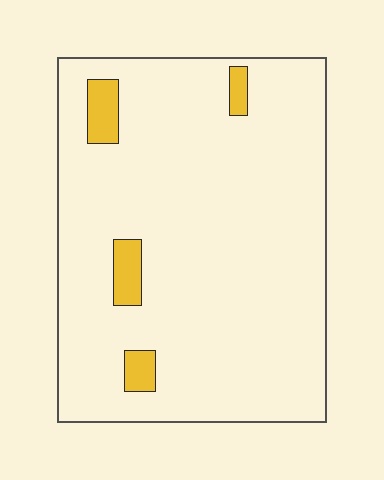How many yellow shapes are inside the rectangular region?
4.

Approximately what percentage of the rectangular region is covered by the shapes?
Approximately 5%.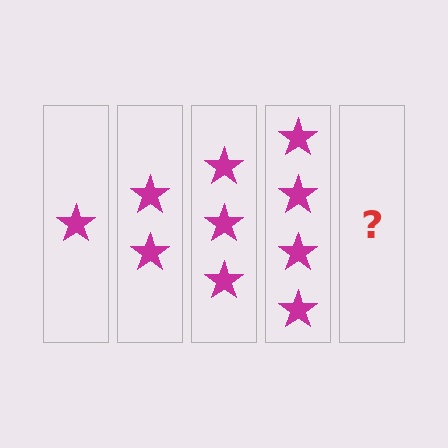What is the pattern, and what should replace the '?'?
The pattern is that each step adds one more star. The '?' should be 5 stars.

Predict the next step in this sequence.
The next step is 5 stars.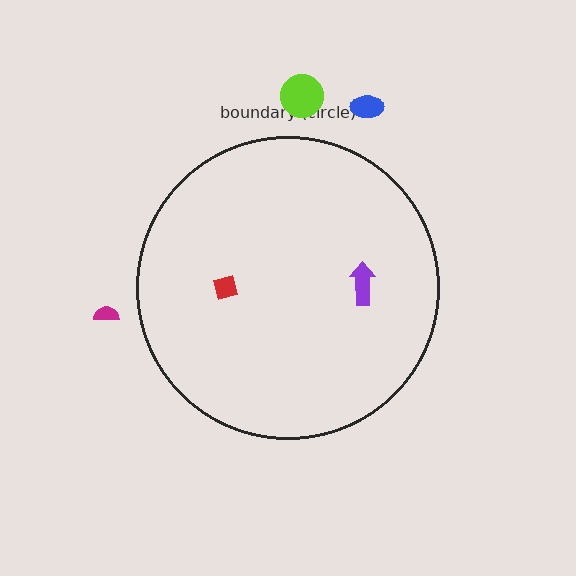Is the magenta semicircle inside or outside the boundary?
Outside.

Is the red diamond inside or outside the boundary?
Inside.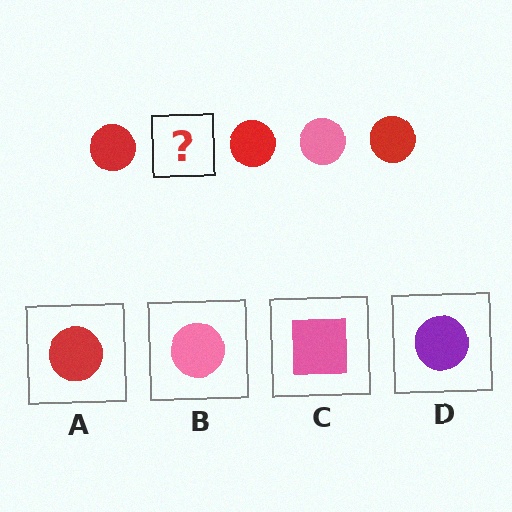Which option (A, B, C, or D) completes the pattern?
B.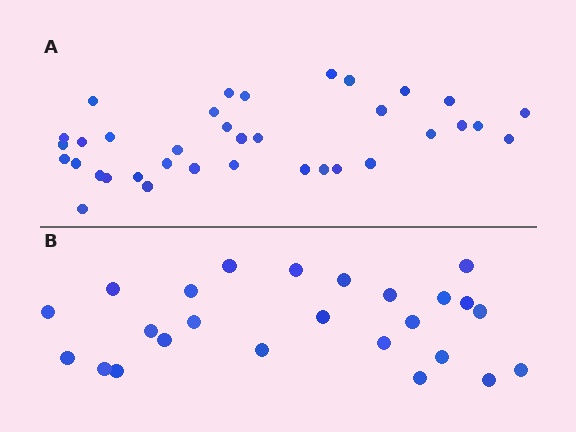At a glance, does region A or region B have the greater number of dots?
Region A (the top region) has more dots.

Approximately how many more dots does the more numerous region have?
Region A has roughly 12 or so more dots than region B.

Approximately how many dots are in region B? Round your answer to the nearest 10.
About 20 dots. (The exact count is 25, which rounds to 20.)